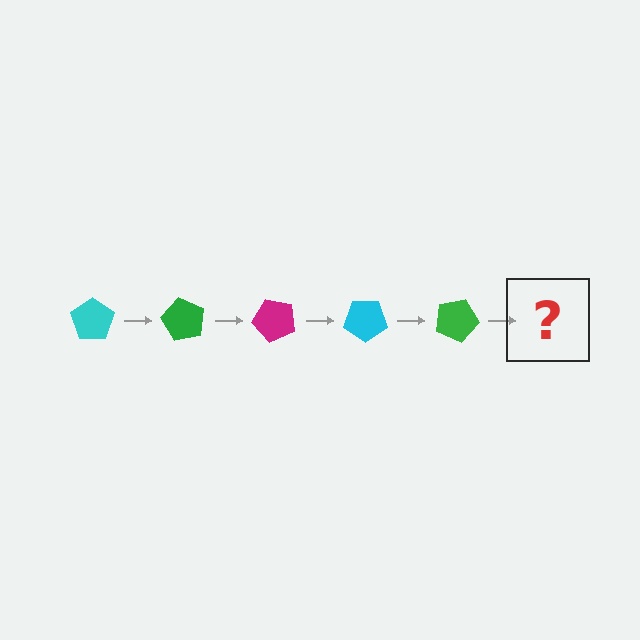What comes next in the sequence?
The next element should be a magenta pentagon, rotated 300 degrees from the start.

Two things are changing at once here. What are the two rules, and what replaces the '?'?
The two rules are that it rotates 60 degrees each step and the color cycles through cyan, green, and magenta. The '?' should be a magenta pentagon, rotated 300 degrees from the start.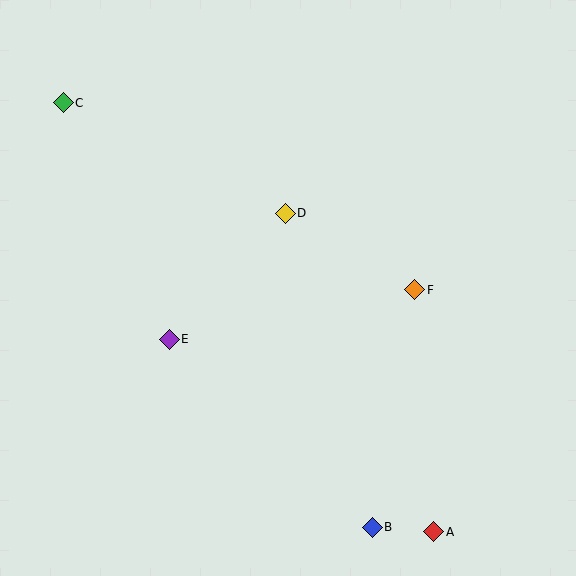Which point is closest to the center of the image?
Point D at (285, 213) is closest to the center.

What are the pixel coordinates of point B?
Point B is at (372, 527).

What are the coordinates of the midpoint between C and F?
The midpoint between C and F is at (239, 196).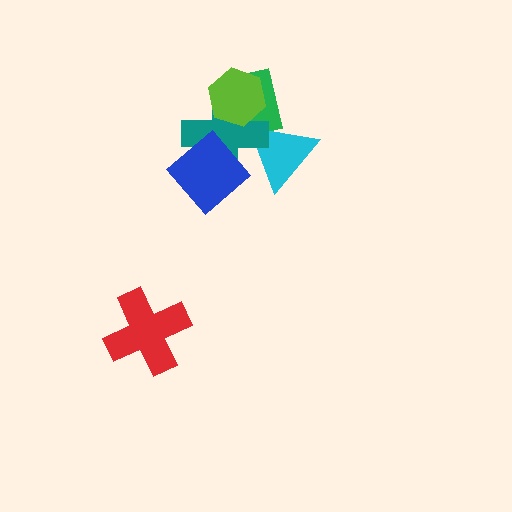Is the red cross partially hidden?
No, no other shape covers it.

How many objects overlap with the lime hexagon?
2 objects overlap with the lime hexagon.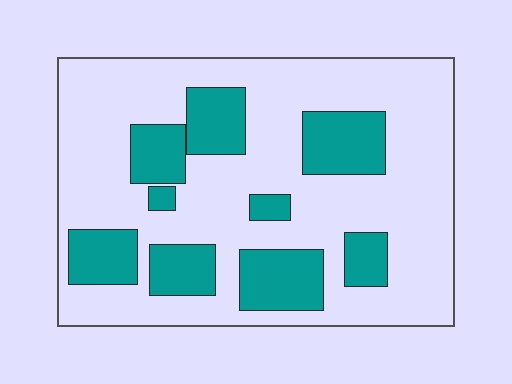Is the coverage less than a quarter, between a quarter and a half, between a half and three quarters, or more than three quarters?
Between a quarter and a half.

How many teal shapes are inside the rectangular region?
9.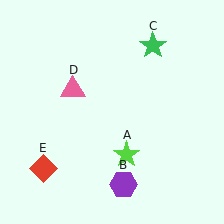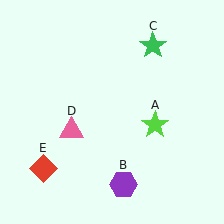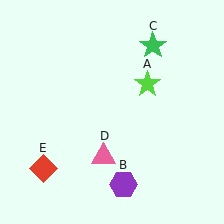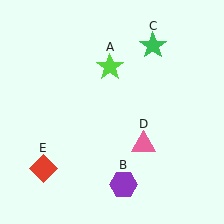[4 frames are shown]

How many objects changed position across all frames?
2 objects changed position: lime star (object A), pink triangle (object D).